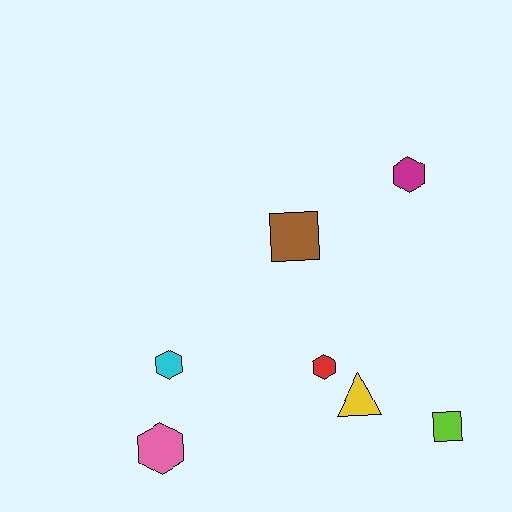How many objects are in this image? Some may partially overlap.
There are 7 objects.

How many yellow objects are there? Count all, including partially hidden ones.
There is 1 yellow object.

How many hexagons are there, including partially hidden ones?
There are 4 hexagons.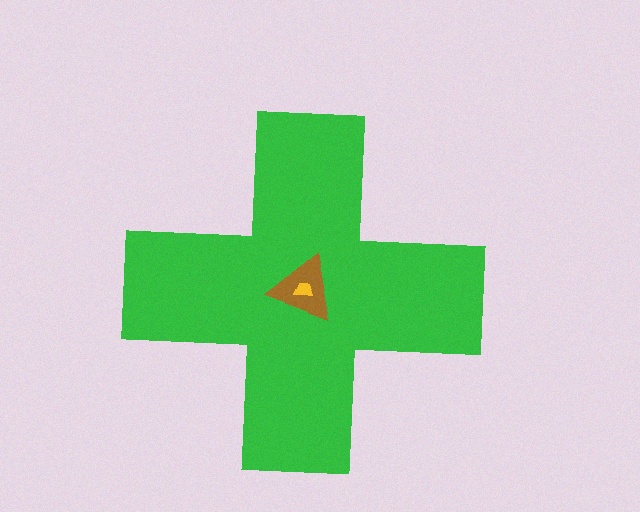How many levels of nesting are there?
3.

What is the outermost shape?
The green cross.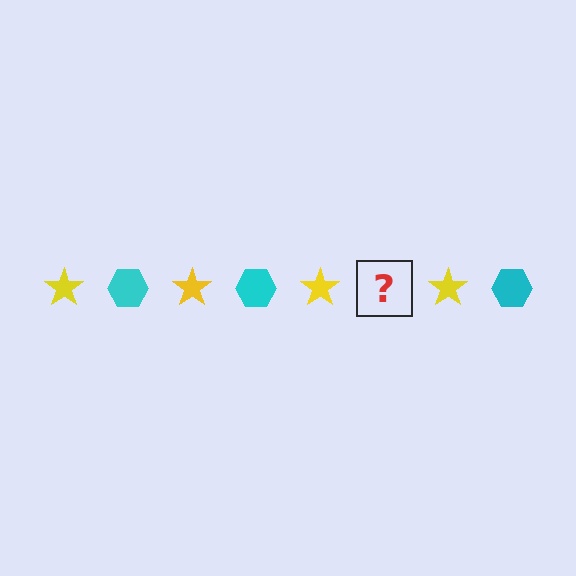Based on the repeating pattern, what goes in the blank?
The blank should be a cyan hexagon.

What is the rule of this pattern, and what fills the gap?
The rule is that the pattern alternates between yellow star and cyan hexagon. The gap should be filled with a cyan hexagon.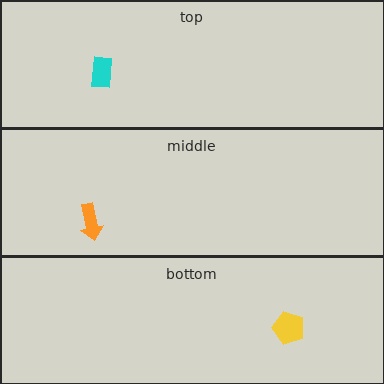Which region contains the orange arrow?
The middle region.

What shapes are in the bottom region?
The yellow pentagon.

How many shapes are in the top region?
1.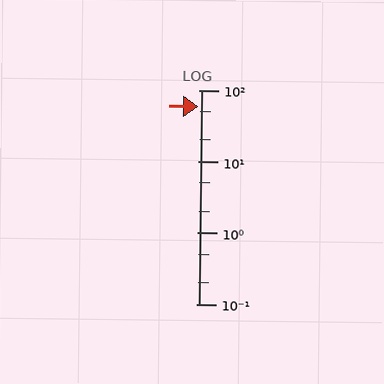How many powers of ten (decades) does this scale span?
The scale spans 3 decades, from 0.1 to 100.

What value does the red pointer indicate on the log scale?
The pointer indicates approximately 59.